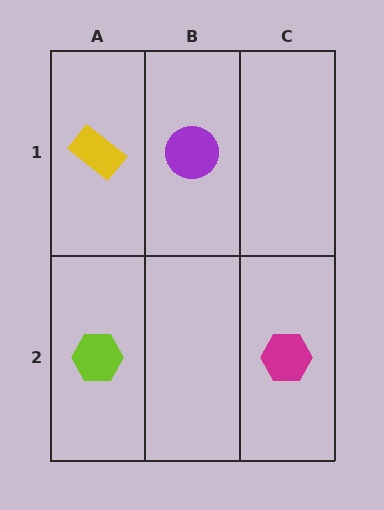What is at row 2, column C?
A magenta hexagon.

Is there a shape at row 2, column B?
No, that cell is empty.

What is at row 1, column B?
A purple circle.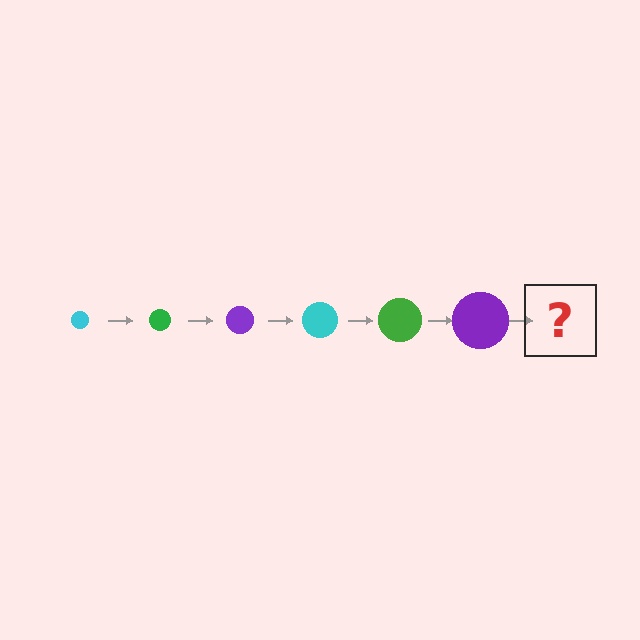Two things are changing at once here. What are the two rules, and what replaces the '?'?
The two rules are that the circle grows larger each step and the color cycles through cyan, green, and purple. The '?' should be a cyan circle, larger than the previous one.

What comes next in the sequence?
The next element should be a cyan circle, larger than the previous one.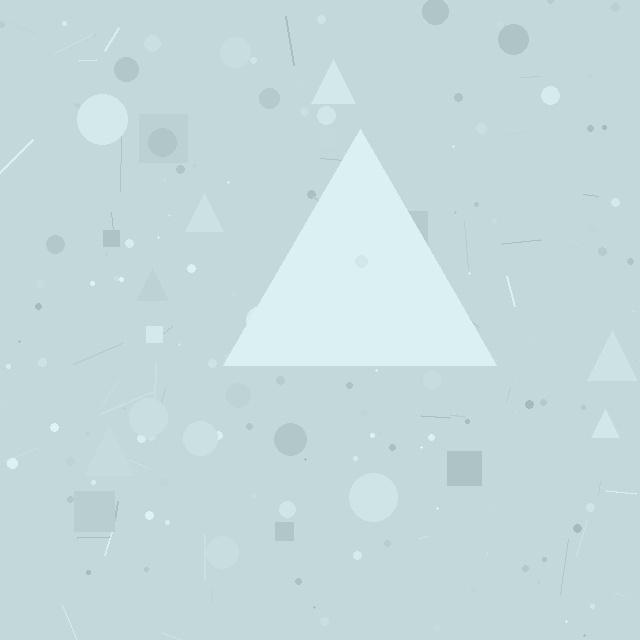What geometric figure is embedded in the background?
A triangle is embedded in the background.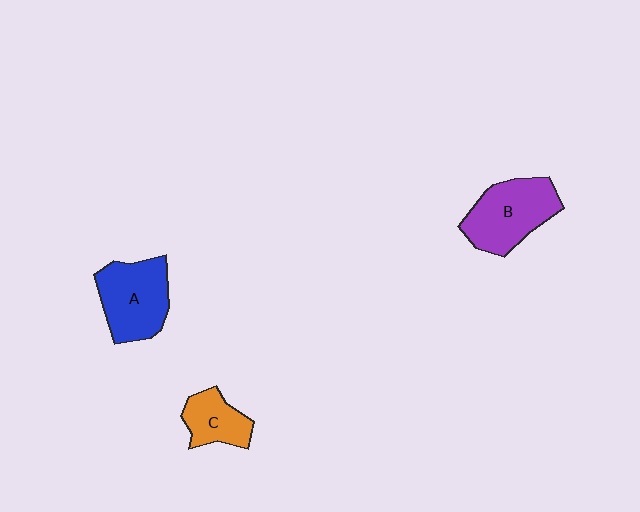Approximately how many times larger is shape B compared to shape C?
Approximately 1.7 times.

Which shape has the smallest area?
Shape C (orange).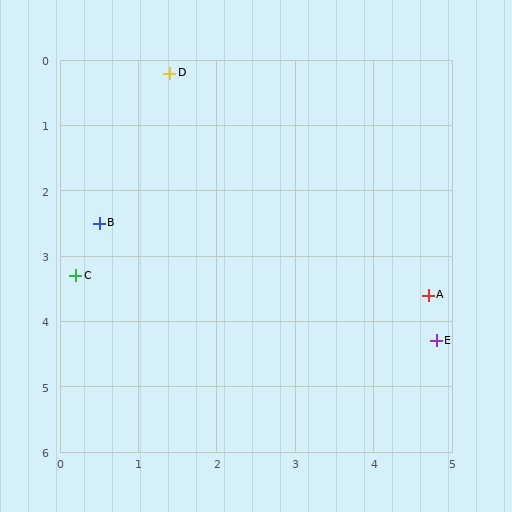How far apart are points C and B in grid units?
Points C and B are about 0.9 grid units apart.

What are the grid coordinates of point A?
Point A is at approximately (4.7, 3.6).